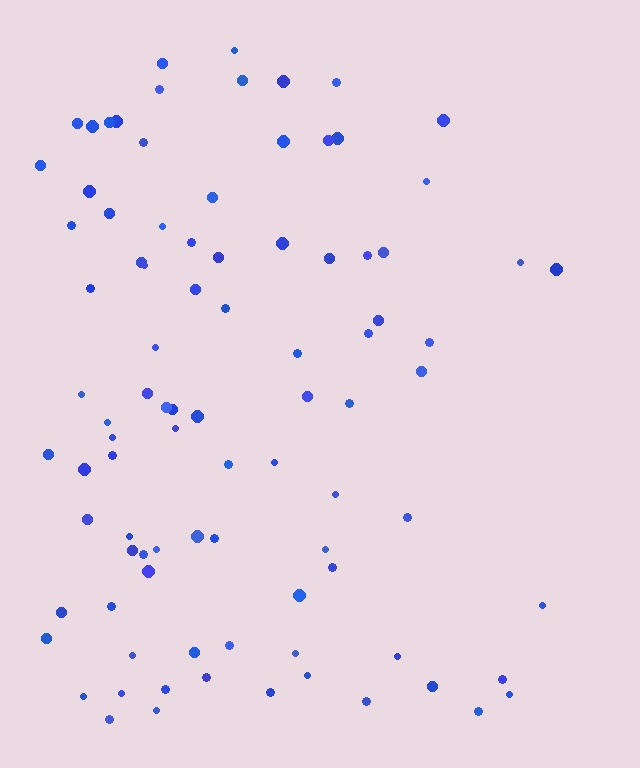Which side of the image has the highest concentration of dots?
The left.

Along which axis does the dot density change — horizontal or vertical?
Horizontal.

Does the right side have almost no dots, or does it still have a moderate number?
Still a moderate number, just noticeably fewer than the left.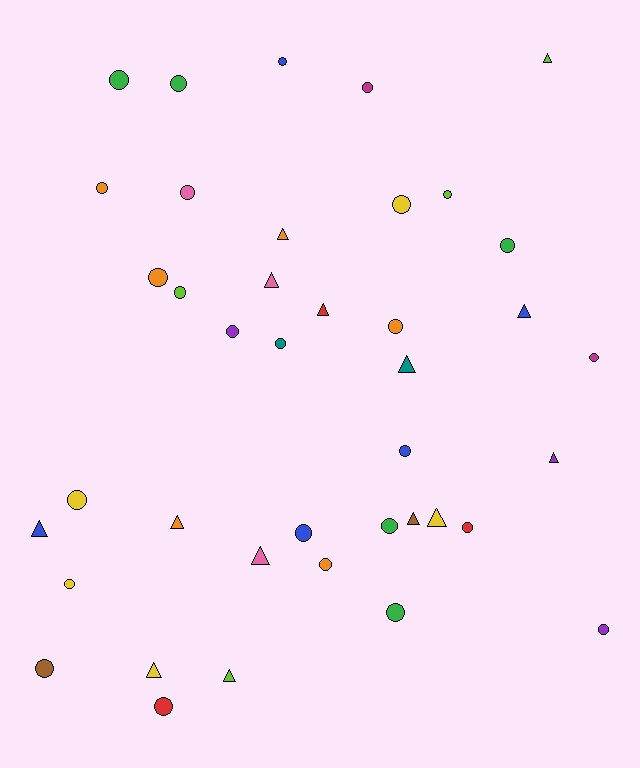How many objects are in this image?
There are 40 objects.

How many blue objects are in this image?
There are 5 blue objects.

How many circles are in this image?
There are 26 circles.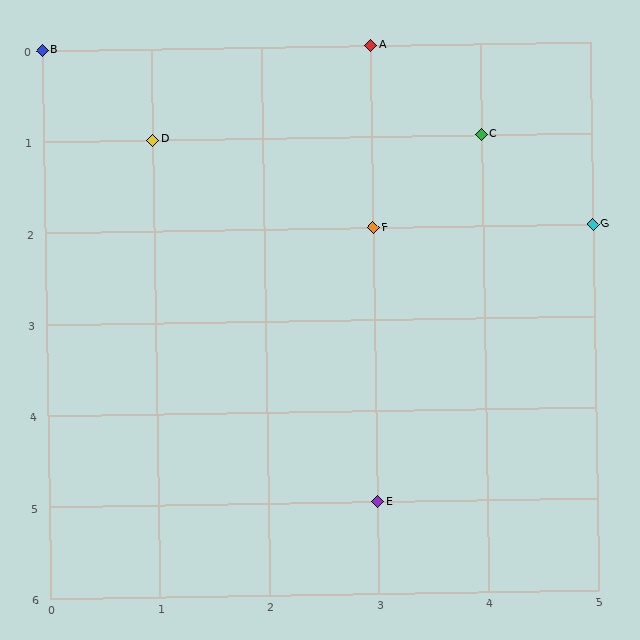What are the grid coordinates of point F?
Point F is at grid coordinates (3, 2).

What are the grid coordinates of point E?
Point E is at grid coordinates (3, 5).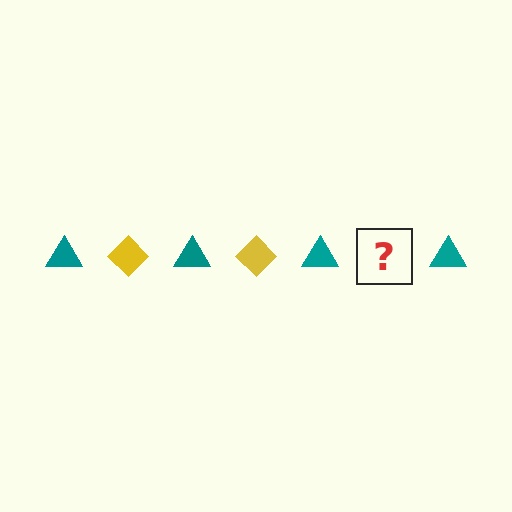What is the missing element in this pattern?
The missing element is a yellow diamond.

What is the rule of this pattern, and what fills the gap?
The rule is that the pattern alternates between teal triangle and yellow diamond. The gap should be filled with a yellow diamond.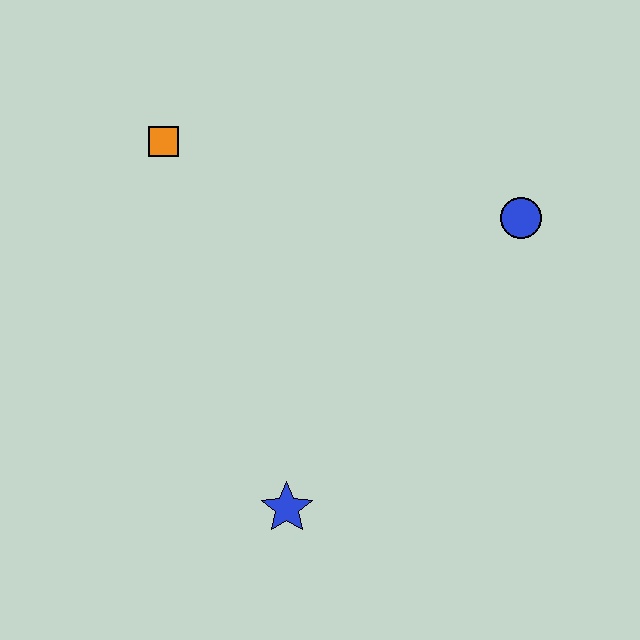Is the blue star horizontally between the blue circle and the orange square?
Yes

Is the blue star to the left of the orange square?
No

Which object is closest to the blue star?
The blue circle is closest to the blue star.